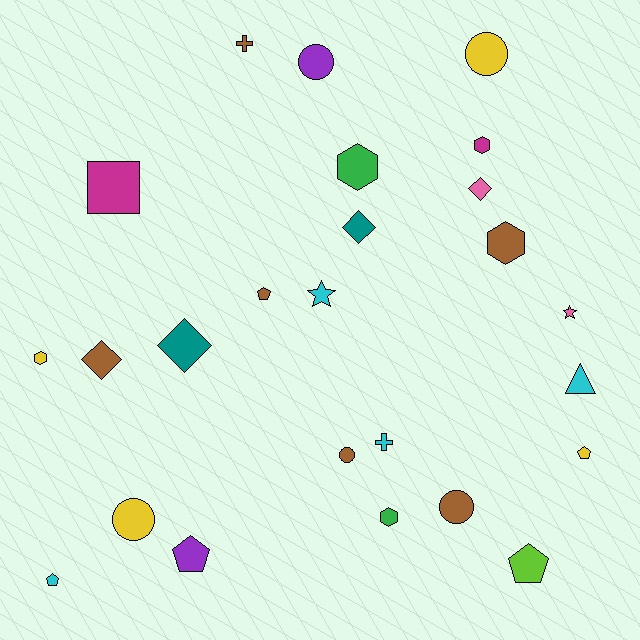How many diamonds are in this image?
There are 4 diamonds.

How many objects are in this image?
There are 25 objects.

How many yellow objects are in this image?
There are 4 yellow objects.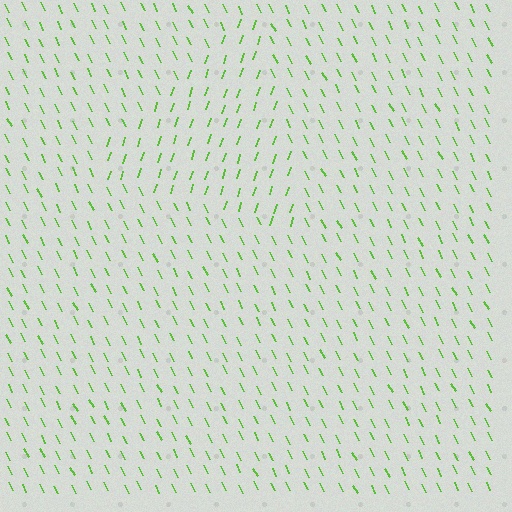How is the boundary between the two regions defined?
The boundary is defined purely by a change in line orientation (approximately 45 degrees difference). All lines are the same color and thickness.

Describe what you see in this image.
The image is filled with small lime line segments. A triangle region in the image has lines oriented differently from the surrounding lines, creating a visible texture boundary.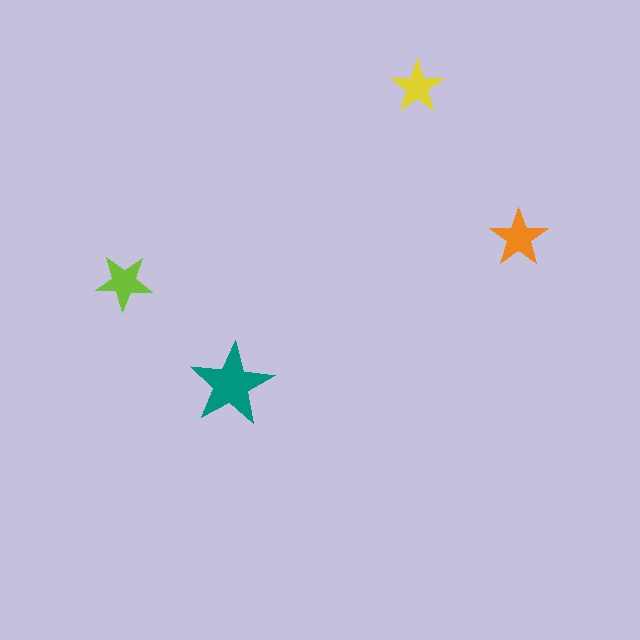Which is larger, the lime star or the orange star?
The orange one.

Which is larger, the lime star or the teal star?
The teal one.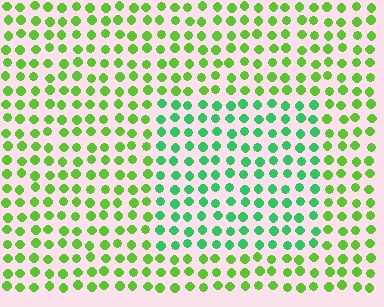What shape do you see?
I see a rectangle.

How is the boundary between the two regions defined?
The boundary is defined purely by a slight shift in hue (about 38 degrees). Spacing, size, and orientation are identical on both sides.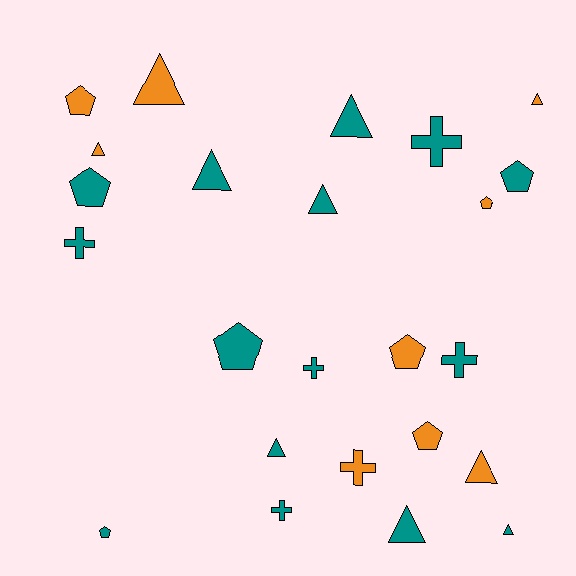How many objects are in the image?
There are 24 objects.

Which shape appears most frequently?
Triangle, with 10 objects.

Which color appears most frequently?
Teal, with 15 objects.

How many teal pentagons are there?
There are 4 teal pentagons.